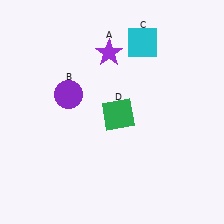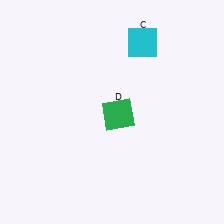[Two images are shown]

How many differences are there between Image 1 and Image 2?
There are 2 differences between the two images.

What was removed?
The purple circle (B), the purple star (A) were removed in Image 2.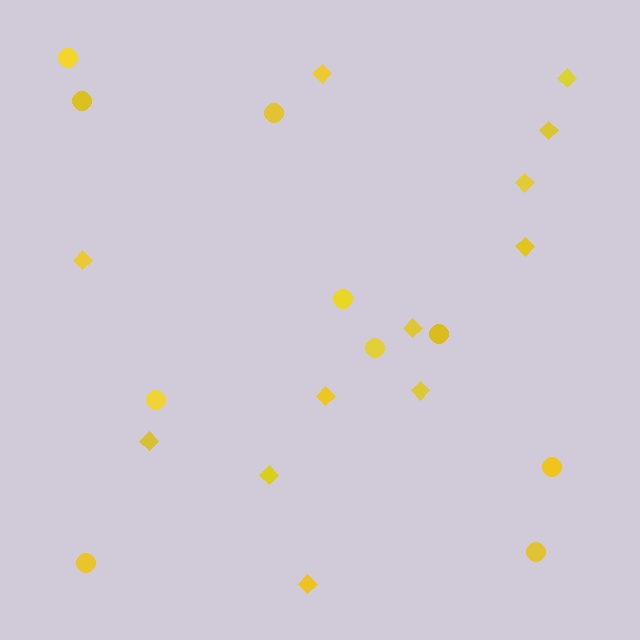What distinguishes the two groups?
There are 2 groups: one group of diamonds (12) and one group of circles (10).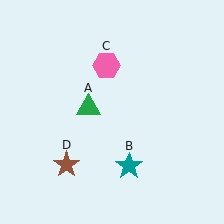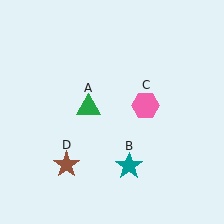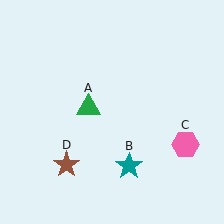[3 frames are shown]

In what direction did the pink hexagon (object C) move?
The pink hexagon (object C) moved down and to the right.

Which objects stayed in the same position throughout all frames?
Green triangle (object A) and teal star (object B) and brown star (object D) remained stationary.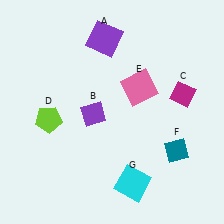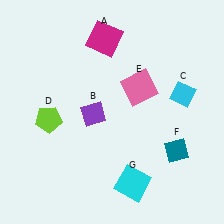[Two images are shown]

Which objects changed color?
A changed from purple to magenta. C changed from magenta to cyan.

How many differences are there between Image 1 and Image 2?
There are 2 differences between the two images.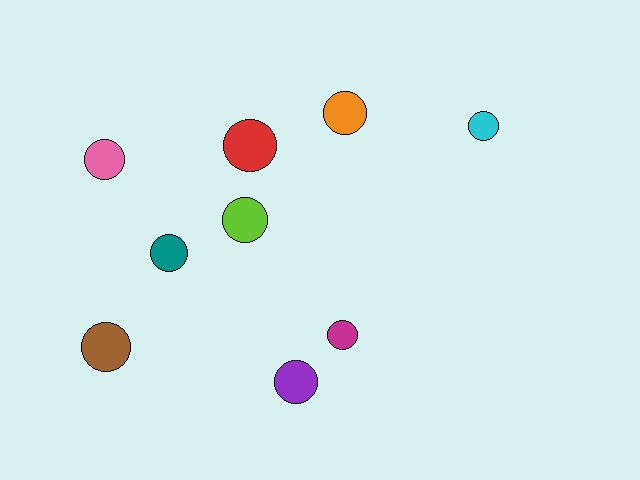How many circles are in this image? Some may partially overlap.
There are 9 circles.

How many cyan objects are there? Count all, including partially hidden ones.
There is 1 cyan object.